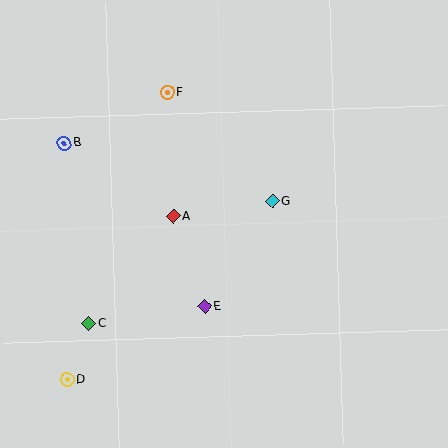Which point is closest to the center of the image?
Point A at (173, 216) is closest to the center.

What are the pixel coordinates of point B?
Point B is at (64, 143).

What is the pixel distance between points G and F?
The distance between G and F is 151 pixels.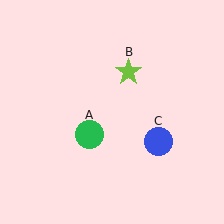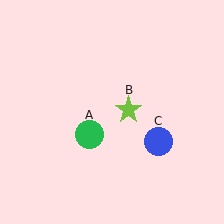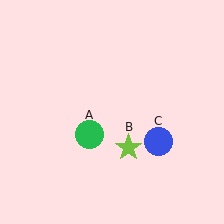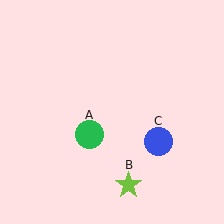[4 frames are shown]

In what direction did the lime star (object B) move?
The lime star (object B) moved down.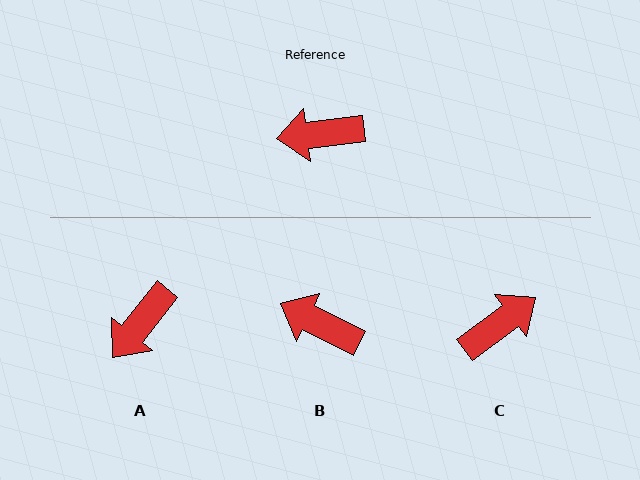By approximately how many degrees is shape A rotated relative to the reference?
Approximately 44 degrees counter-clockwise.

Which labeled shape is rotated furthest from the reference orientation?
C, about 150 degrees away.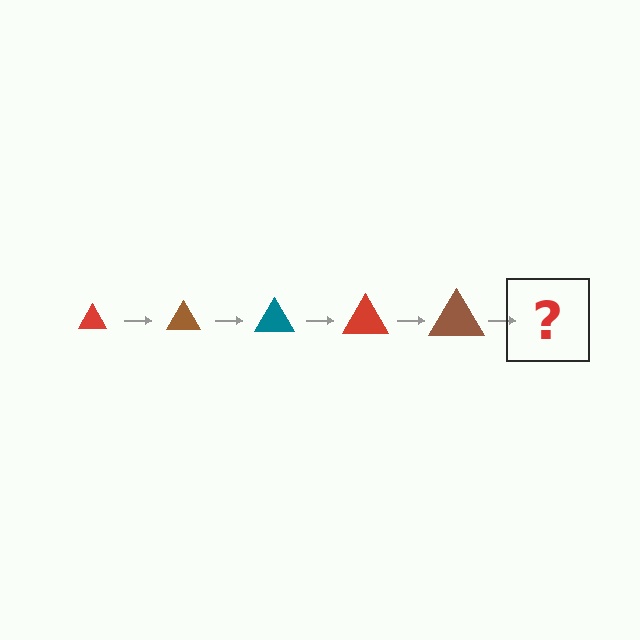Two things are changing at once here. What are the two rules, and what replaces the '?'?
The two rules are that the triangle grows larger each step and the color cycles through red, brown, and teal. The '?' should be a teal triangle, larger than the previous one.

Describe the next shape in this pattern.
It should be a teal triangle, larger than the previous one.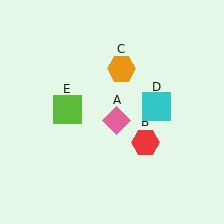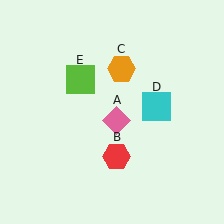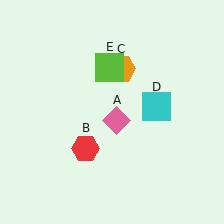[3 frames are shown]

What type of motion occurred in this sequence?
The red hexagon (object B), lime square (object E) rotated clockwise around the center of the scene.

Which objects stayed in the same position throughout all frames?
Pink diamond (object A) and orange hexagon (object C) and cyan square (object D) remained stationary.